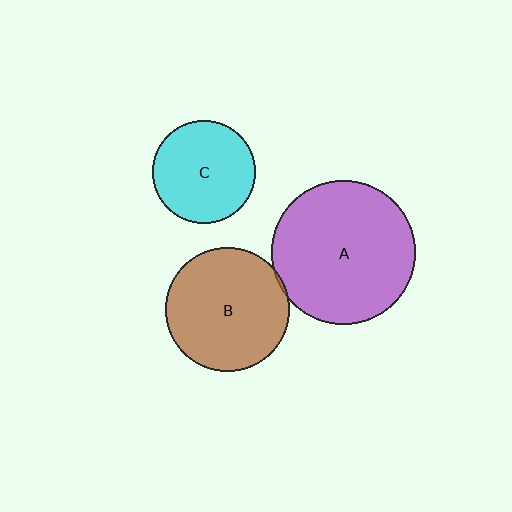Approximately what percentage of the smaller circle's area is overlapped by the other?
Approximately 5%.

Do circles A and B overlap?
Yes.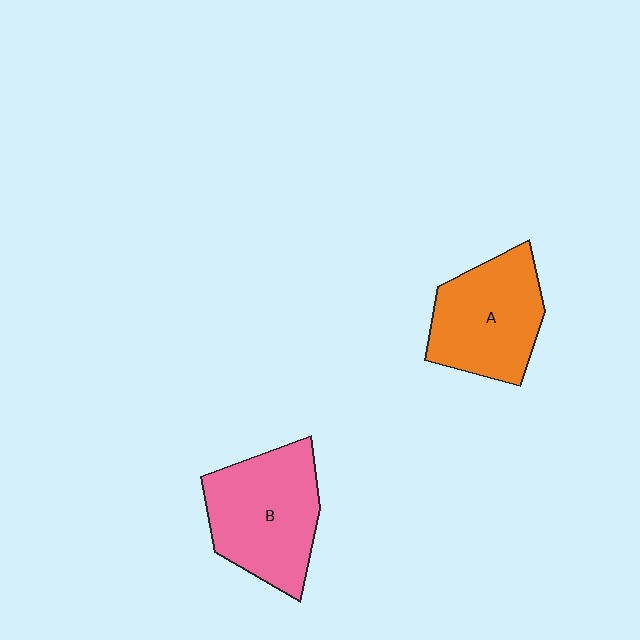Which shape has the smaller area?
Shape A (orange).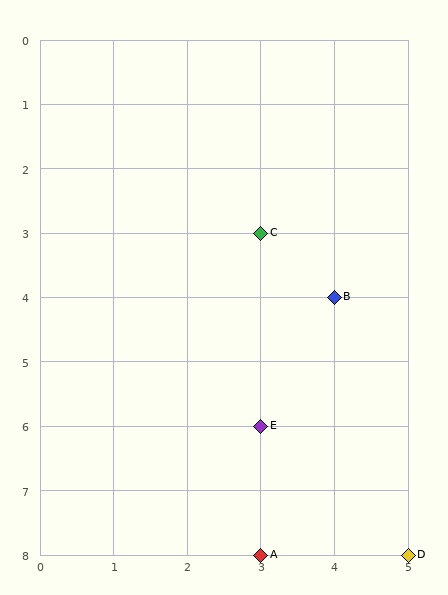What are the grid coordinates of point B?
Point B is at grid coordinates (4, 4).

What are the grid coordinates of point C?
Point C is at grid coordinates (3, 3).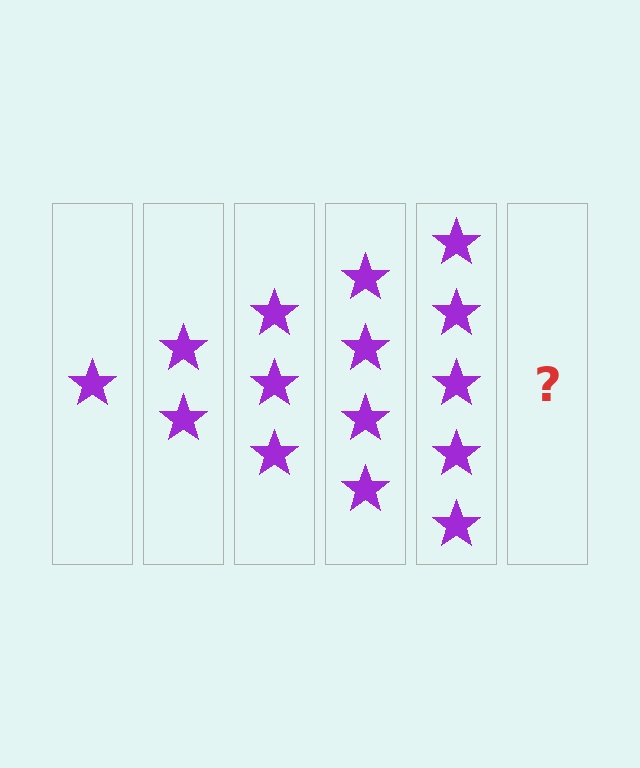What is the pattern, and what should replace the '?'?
The pattern is that each step adds one more star. The '?' should be 6 stars.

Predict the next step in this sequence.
The next step is 6 stars.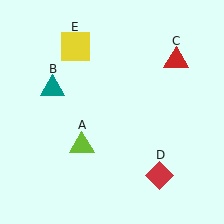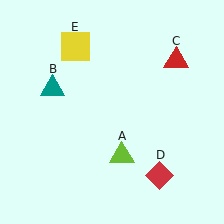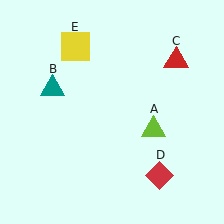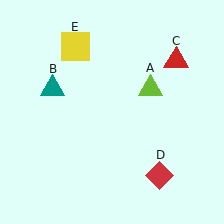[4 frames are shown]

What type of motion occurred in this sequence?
The lime triangle (object A) rotated counterclockwise around the center of the scene.